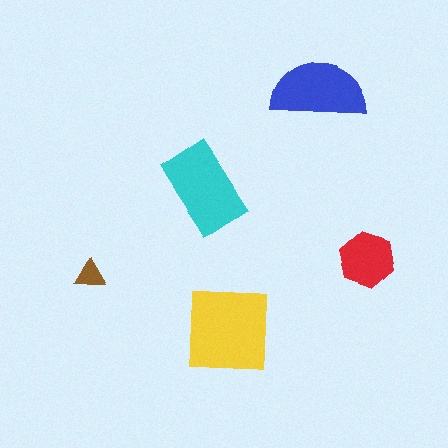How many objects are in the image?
There are 5 objects in the image.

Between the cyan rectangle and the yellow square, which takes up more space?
The yellow square.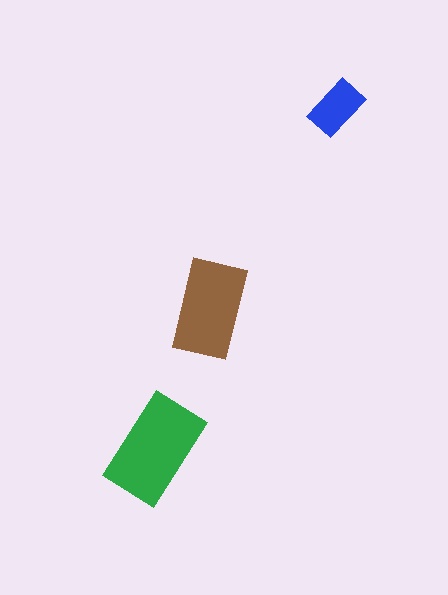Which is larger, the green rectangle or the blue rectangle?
The green one.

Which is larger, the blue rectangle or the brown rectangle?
The brown one.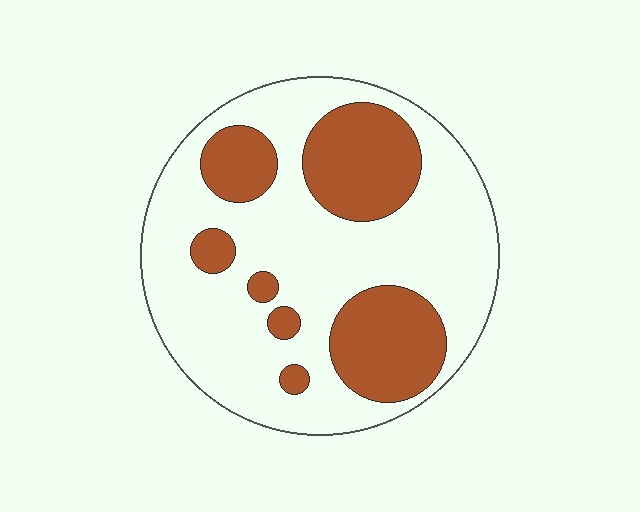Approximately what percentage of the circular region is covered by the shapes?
Approximately 30%.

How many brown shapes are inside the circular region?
7.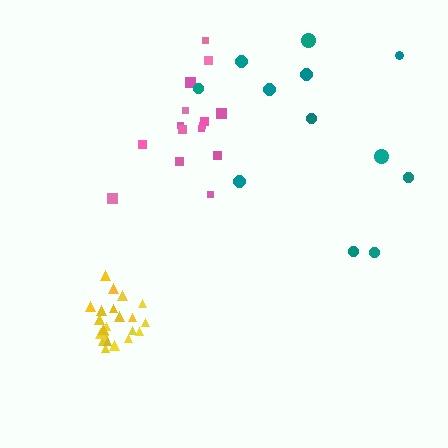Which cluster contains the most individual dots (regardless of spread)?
Yellow (23).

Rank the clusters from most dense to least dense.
yellow, pink, teal.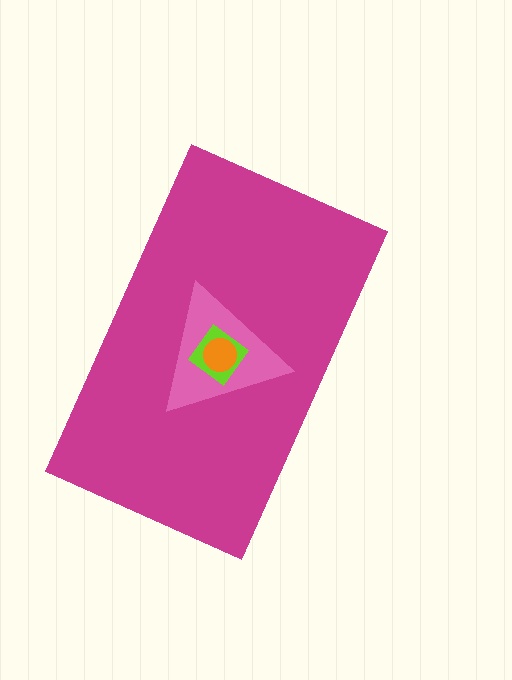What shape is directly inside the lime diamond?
The orange circle.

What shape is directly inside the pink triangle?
The lime diamond.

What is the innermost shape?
The orange circle.